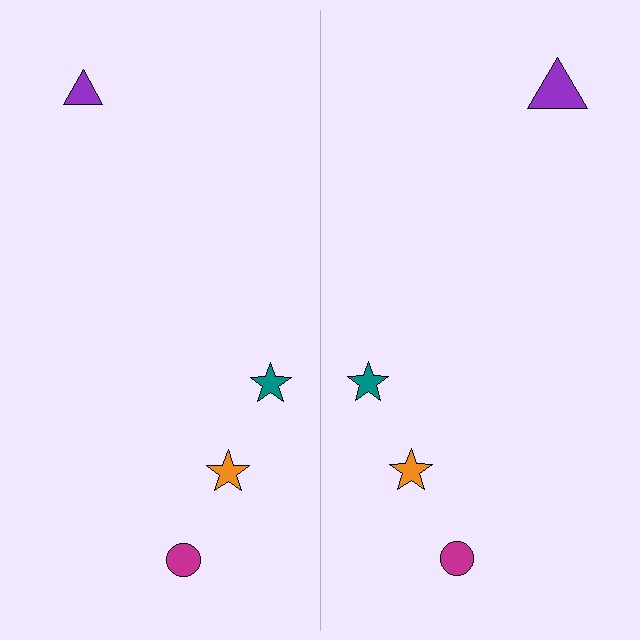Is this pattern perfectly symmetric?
No, the pattern is not perfectly symmetric. The purple triangle on the right side has a different size than its mirror counterpart.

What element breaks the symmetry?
The purple triangle on the right side has a different size than its mirror counterpart.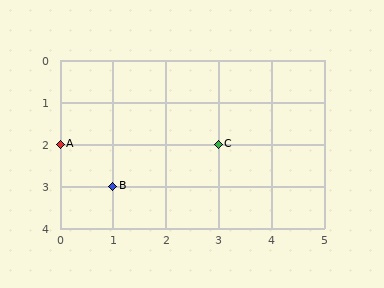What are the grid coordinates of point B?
Point B is at grid coordinates (1, 3).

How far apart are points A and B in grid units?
Points A and B are 1 column and 1 row apart (about 1.4 grid units diagonally).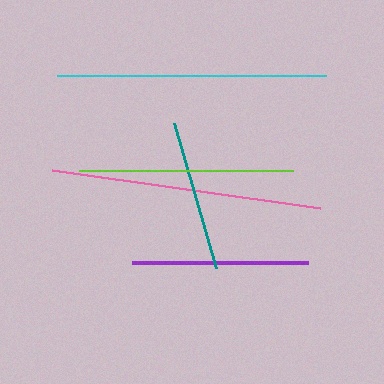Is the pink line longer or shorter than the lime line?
The pink line is longer than the lime line.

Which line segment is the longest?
The pink line is the longest at approximately 271 pixels.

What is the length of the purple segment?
The purple segment is approximately 175 pixels long.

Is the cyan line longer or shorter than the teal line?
The cyan line is longer than the teal line.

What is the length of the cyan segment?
The cyan segment is approximately 269 pixels long.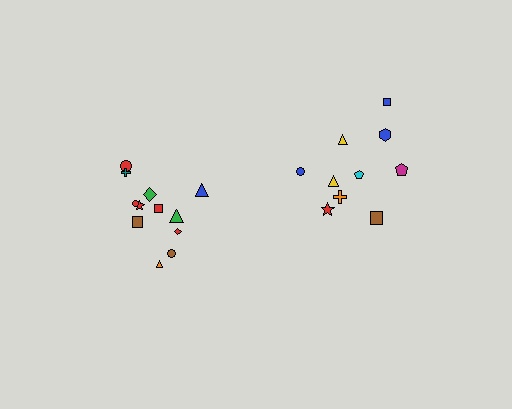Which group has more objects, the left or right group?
The left group.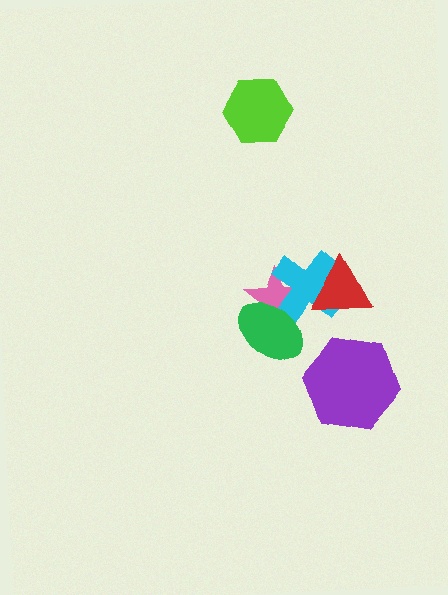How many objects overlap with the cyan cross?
3 objects overlap with the cyan cross.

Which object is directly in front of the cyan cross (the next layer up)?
The red triangle is directly in front of the cyan cross.